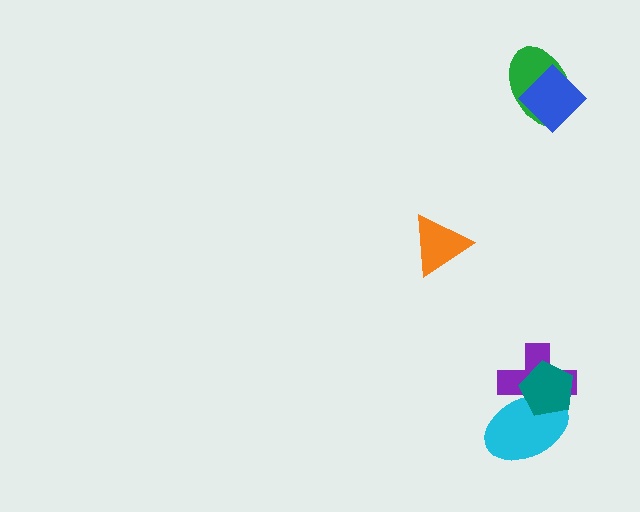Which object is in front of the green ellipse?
The blue diamond is in front of the green ellipse.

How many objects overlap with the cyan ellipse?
2 objects overlap with the cyan ellipse.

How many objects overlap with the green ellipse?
1 object overlaps with the green ellipse.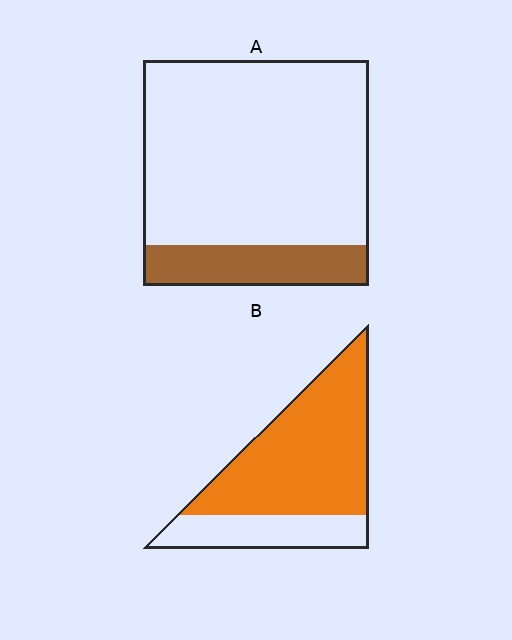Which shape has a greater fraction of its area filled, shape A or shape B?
Shape B.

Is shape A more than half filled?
No.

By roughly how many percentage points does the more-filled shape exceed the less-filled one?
By roughly 55 percentage points (B over A).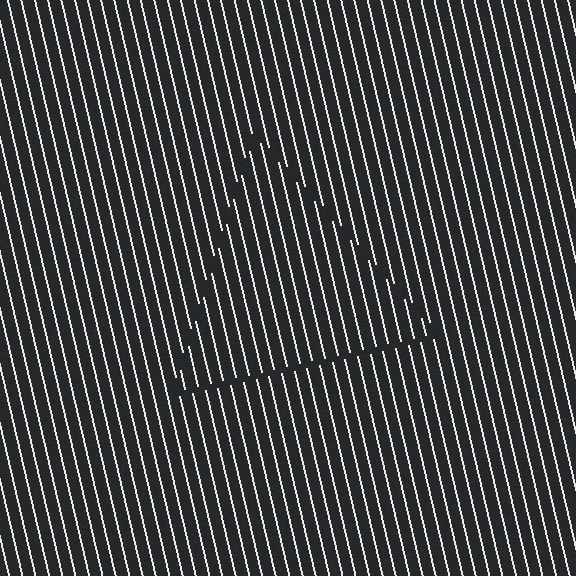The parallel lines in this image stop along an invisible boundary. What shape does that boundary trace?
An illusory triangle. The interior of the shape contains the same grating, shifted by half a period — the contour is defined by the phase discontinuity where line-ends from the inner and outer gratings abut.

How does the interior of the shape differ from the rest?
The interior of the shape contains the same grating, shifted by half a period — the contour is defined by the phase discontinuity where line-ends from the inner and outer gratings abut.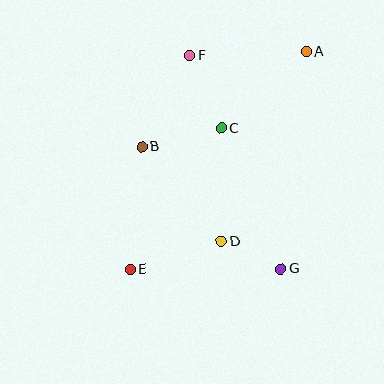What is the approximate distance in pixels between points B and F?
The distance between B and F is approximately 103 pixels.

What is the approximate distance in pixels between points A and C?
The distance between A and C is approximately 114 pixels.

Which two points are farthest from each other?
Points A and E are farthest from each other.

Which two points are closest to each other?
Points D and G are closest to each other.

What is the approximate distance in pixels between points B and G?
The distance between B and G is approximately 185 pixels.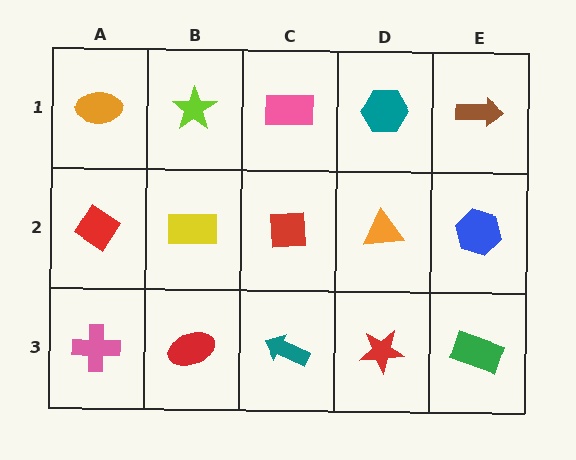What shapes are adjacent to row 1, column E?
A blue hexagon (row 2, column E), a teal hexagon (row 1, column D).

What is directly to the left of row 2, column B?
A red diamond.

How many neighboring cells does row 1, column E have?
2.